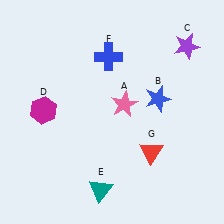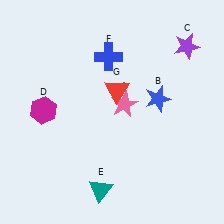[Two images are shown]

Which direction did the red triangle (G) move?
The red triangle (G) moved up.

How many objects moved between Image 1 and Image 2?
1 object moved between the two images.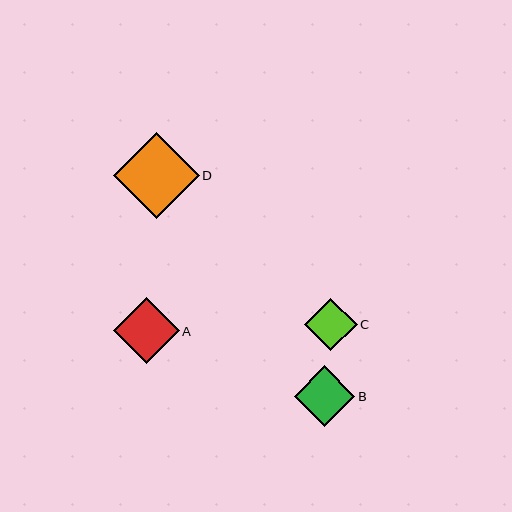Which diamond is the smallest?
Diamond C is the smallest with a size of approximately 53 pixels.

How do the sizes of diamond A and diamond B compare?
Diamond A and diamond B are approximately the same size.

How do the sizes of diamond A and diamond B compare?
Diamond A and diamond B are approximately the same size.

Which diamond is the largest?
Diamond D is the largest with a size of approximately 86 pixels.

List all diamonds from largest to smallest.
From largest to smallest: D, A, B, C.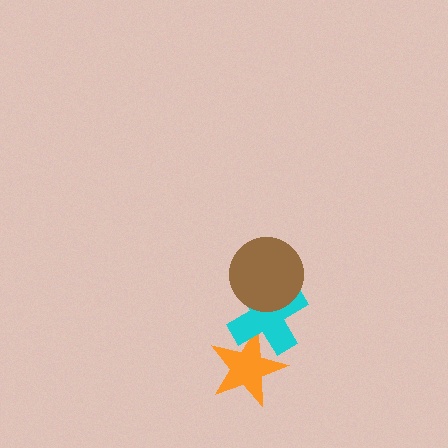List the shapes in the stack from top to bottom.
From top to bottom: the brown circle, the cyan cross, the orange star.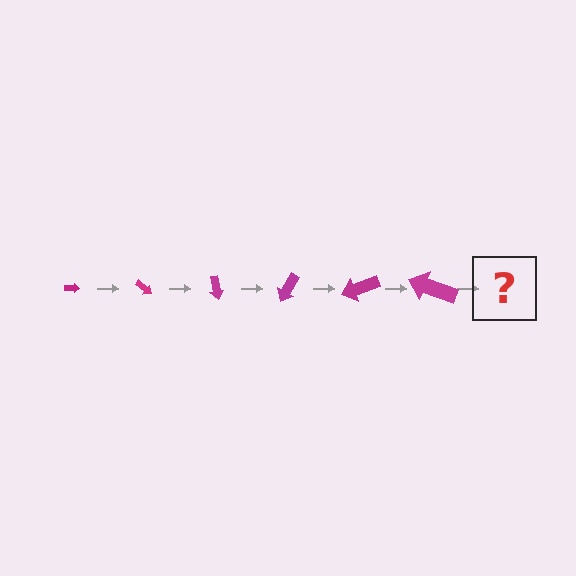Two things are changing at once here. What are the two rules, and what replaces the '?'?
The two rules are that the arrow grows larger each step and it rotates 40 degrees each step. The '?' should be an arrow, larger than the previous one and rotated 240 degrees from the start.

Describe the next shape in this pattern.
It should be an arrow, larger than the previous one and rotated 240 degrees from the start.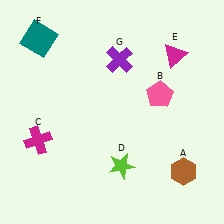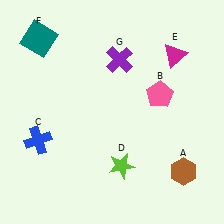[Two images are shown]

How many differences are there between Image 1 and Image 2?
There is 1 difference between the two images.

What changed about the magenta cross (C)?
In Image 1, C is magenta. In Image 2, it changed to blue.